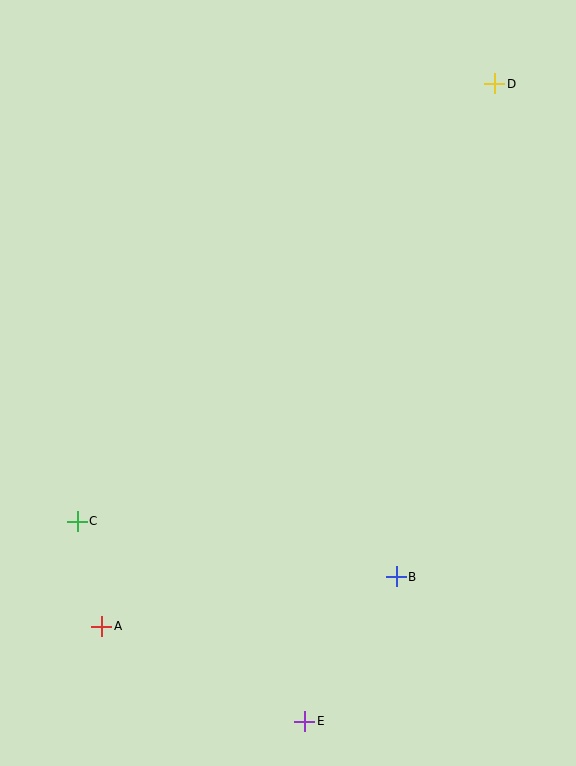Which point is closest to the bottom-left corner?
Point A is closest to the bottom-left corner.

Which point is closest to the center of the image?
Point B at (396, 577) is closest to the center.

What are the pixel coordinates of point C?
Point C is at (77, 521).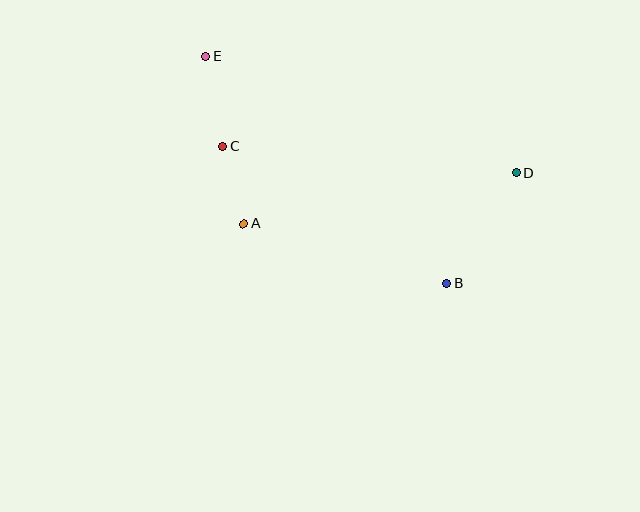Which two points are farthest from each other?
Points D and E are farthest from each other.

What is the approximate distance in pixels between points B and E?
The distance between B and E is approximately 332 pixels.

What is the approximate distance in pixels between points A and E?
The distance between A and E is approximately 172 pixels.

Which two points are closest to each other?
Points A and C are closest to each other.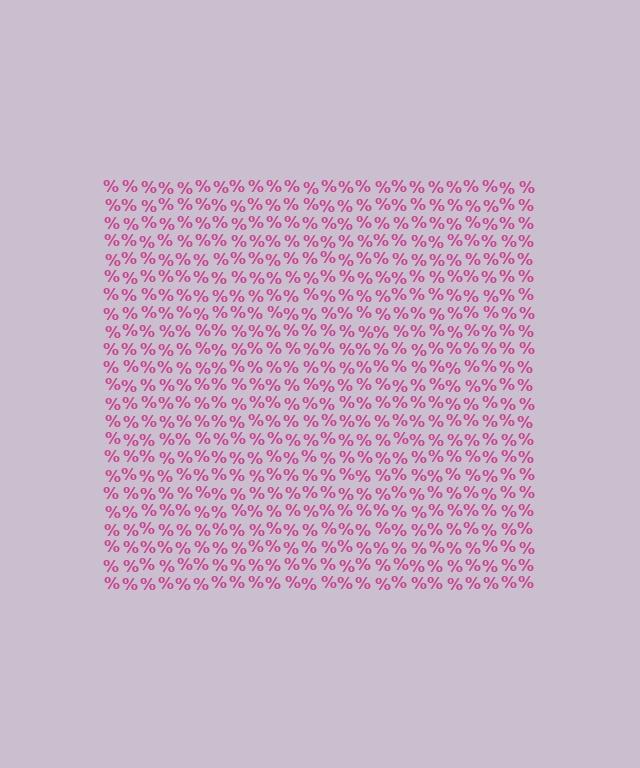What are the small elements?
The small elements are percent signs.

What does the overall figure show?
The overall figure shows a square.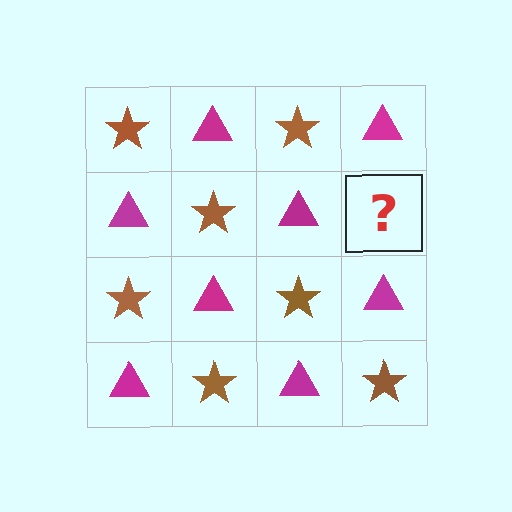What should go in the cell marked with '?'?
The missing cell should contain a brown star.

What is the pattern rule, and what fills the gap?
The rule is that it alternates brown star and magenta triangle in a checkerboard pattern. The gap should be filled with a brown star.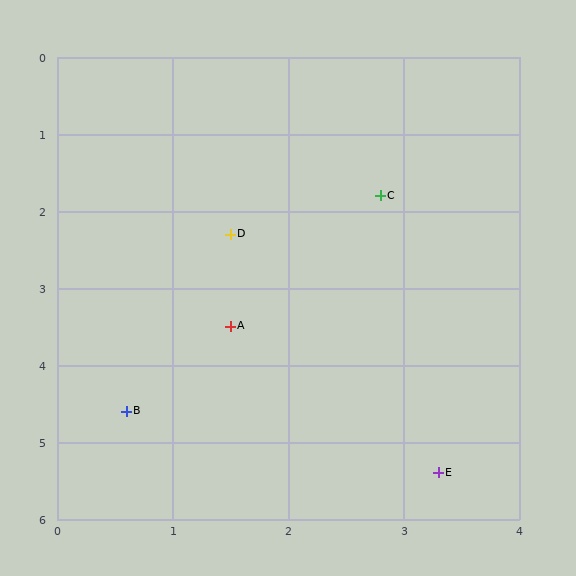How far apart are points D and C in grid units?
Points D and C are about 1.4 grid units apart.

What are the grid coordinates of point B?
Point B is at approximately (0.6, 4.6).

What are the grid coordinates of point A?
Point A is at approximately (1.5, 3.5).